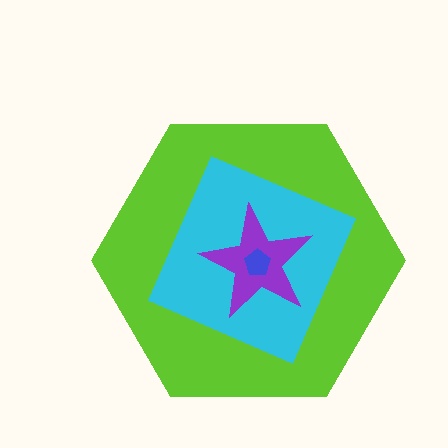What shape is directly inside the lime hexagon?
The cyan square.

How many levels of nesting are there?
4.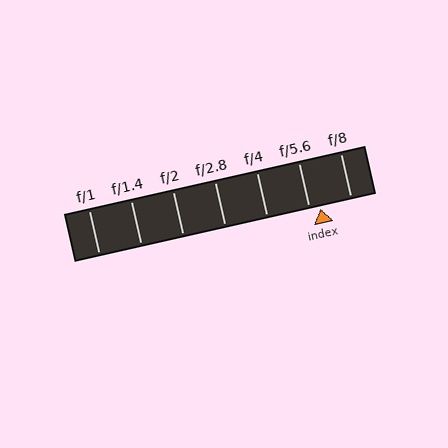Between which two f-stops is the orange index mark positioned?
The index mark is between f/5.6 and f/8.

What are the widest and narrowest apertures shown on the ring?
The widest aperture shown is f/1 and the narrowest is f/8.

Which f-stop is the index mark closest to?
The index mark is closest to f/5.6.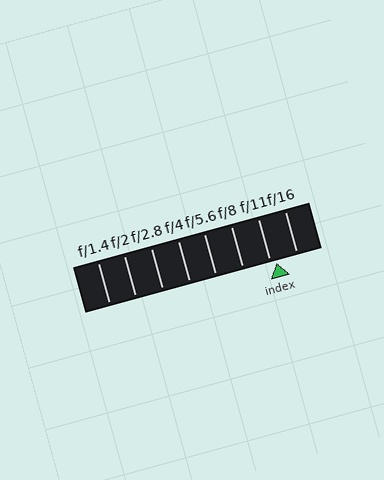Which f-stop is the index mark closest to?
The index mark is closest to f/11.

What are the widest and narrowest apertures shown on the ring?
The widest aperture shown is f/1.4 and the narrowest is f/16.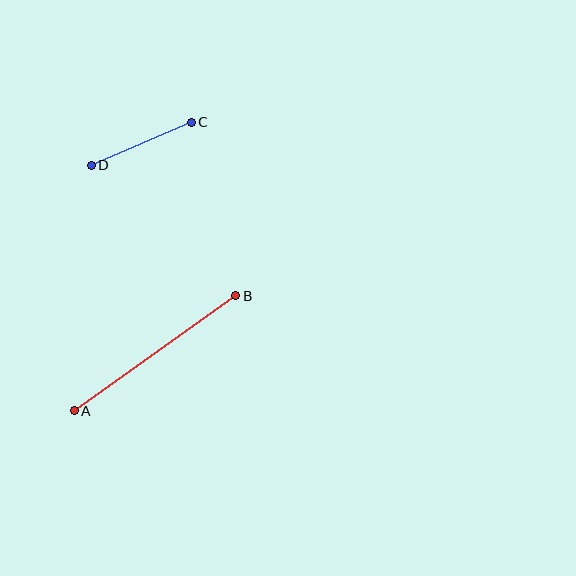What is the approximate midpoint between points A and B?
The midpoint is at approximately (155, 353) pixels.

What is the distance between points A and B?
The distance is approximately 198 pixels.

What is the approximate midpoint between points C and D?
The midpoint is at approximately (141, 144) pixels.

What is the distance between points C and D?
The distance is approximately 109 pixels.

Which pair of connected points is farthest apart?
Points A and B are farthest apart.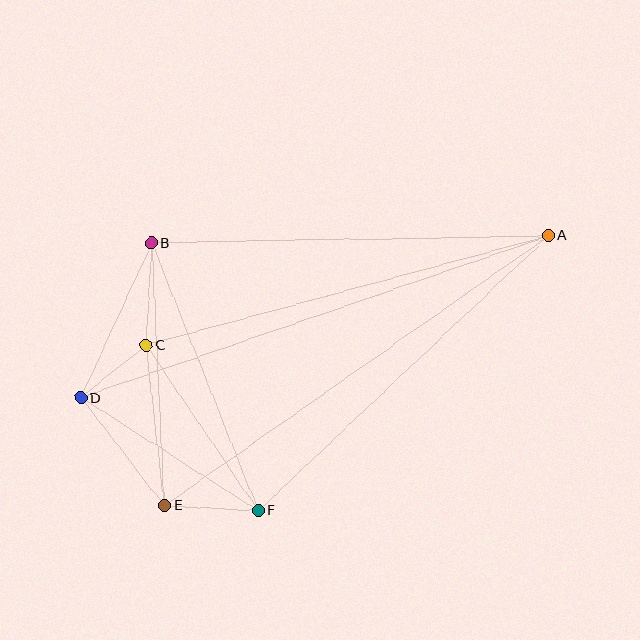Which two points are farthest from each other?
Points A and D are farthest from each other.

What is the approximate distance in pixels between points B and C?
The distance between B and C is approximately 102 pixels.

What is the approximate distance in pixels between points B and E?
The distance between B and E is approximately 262 pixels.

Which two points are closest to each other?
Points C and D are closest to each other.